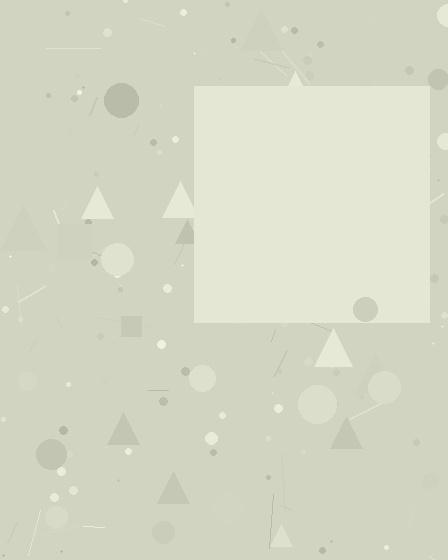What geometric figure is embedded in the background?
A square is embedded in the background.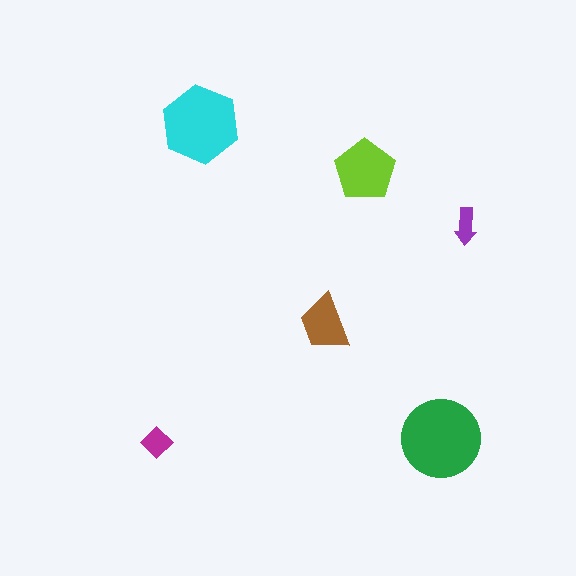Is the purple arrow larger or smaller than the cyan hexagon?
Smaller.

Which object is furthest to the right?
The purple arrow is rightmost.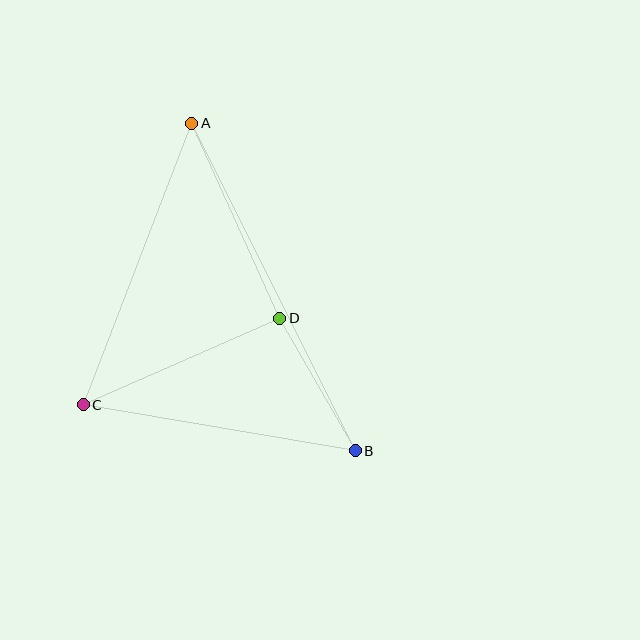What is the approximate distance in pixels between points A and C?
The distance between A and C is approximately 302 pixels.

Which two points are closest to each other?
Points B and D are closest to each other.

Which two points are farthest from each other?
Points A and B are farthest from each other.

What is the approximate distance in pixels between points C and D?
The distance between C and D is approximately 215 pixels.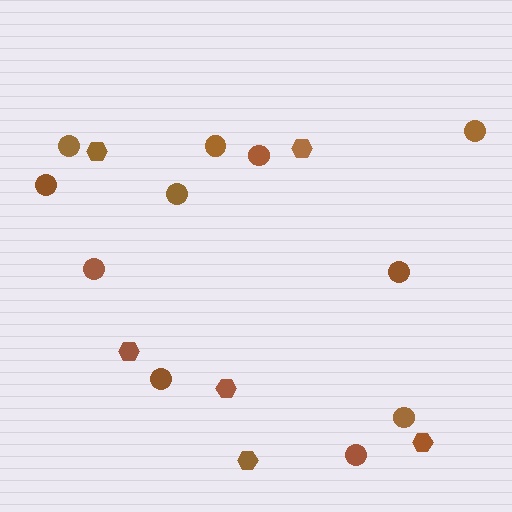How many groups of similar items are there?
There are 2 groups: one group of hexagons (6) and one group of circles (11).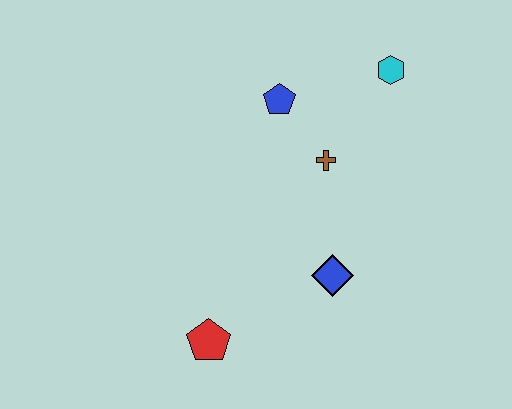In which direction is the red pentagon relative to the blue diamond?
The red pentagon is to the left of the blue diamond.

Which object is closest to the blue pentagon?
The brown cross is closest to the blue pentagon.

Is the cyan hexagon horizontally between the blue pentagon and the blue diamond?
No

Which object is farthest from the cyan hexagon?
The red pentagon is farthest from the cyan hexagon.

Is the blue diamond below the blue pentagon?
Yes